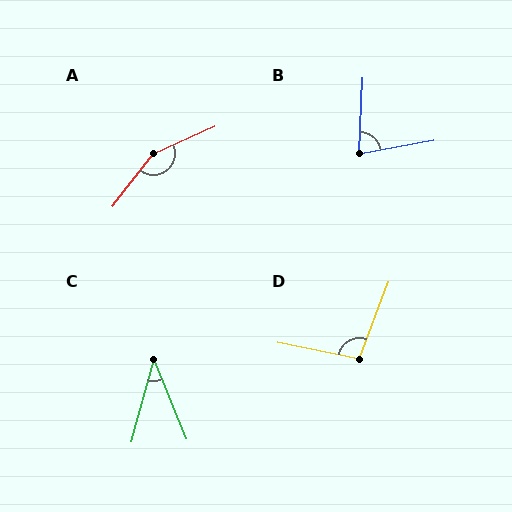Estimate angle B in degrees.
Approximately 77 degrees.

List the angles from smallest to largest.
C (37°), B (77°), D (100°), A (151°).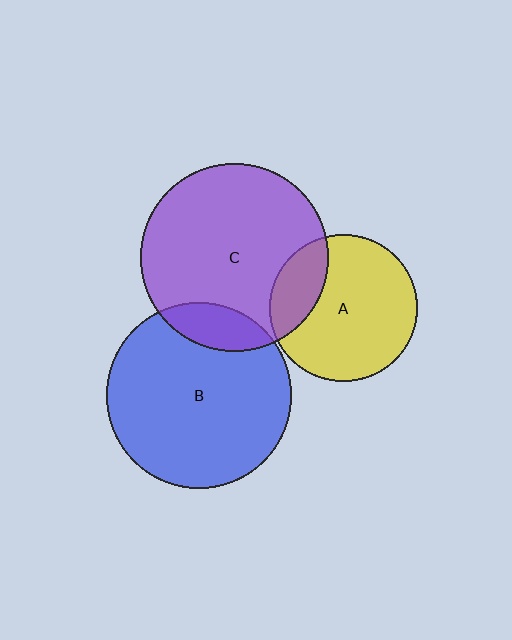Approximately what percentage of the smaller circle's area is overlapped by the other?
Approximately 20%.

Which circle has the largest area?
Circle C (purple).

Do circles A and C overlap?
Yes.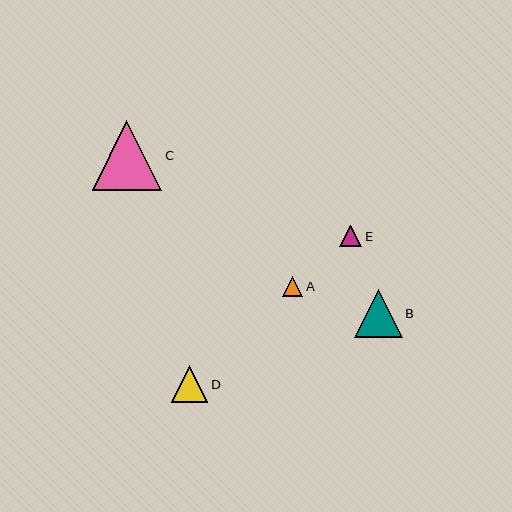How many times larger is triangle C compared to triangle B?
Triangle C is approximately 1.4 times the size of triangle B.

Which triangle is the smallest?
Triangle A is the smallest with a size of approximately 20 pixels.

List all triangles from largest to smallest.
From largest to smallest: C, B, D, E, A.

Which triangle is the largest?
Triangle C is the largest with a size of approximately 70 pixels.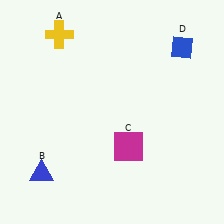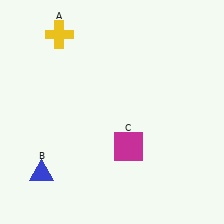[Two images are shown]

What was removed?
The blue diamond (D) was removed in Image 2.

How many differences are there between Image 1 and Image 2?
There is 1 difference between the two images.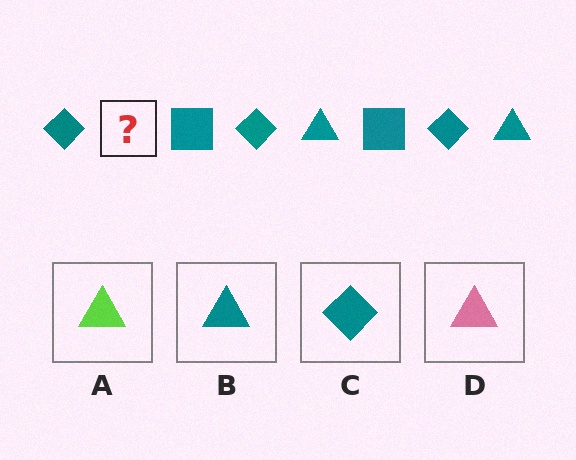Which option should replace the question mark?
Option B.